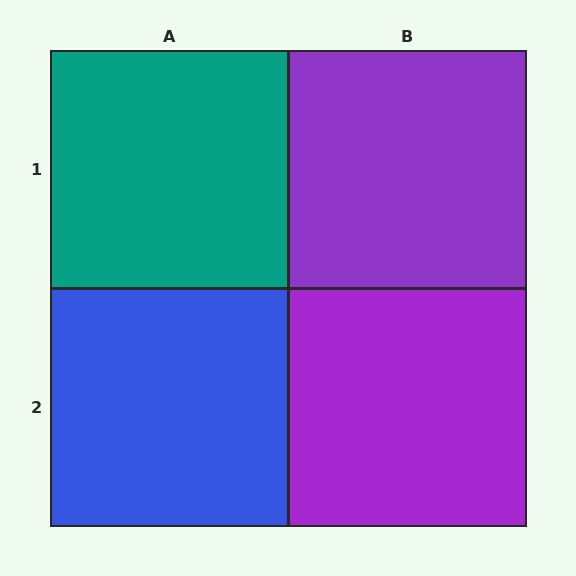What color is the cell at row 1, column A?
Teal.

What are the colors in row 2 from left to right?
Blue, purple.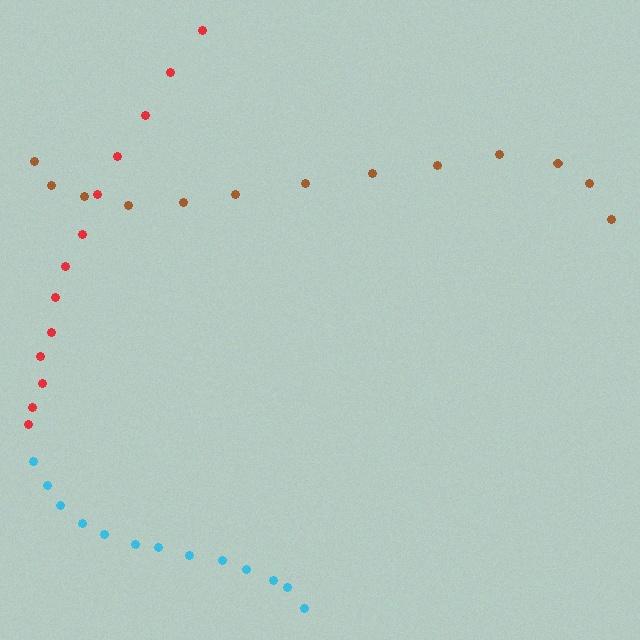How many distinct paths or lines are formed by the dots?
There are 3 distinct paths.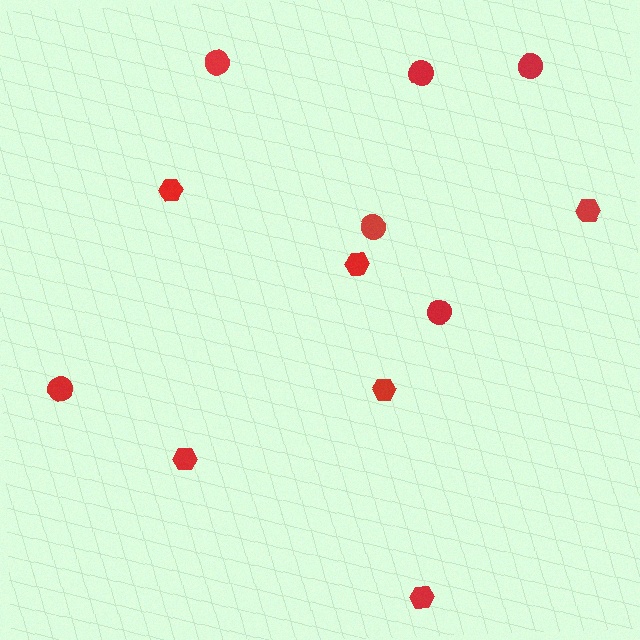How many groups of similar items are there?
There are 2 groups: one group of circles (6) and one group of hexagons (6).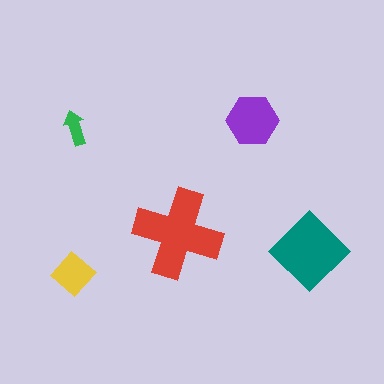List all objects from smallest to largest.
The green arrow, the yellow diamond, the purple hexagon, the teal diamond, the red cross.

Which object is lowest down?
The yellow diamond is bottommost.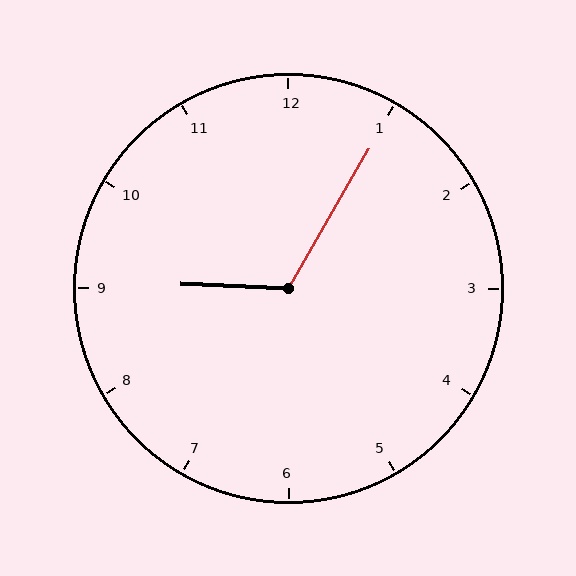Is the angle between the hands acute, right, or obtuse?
It is obtuse.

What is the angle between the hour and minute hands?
Approximately 118 degrees.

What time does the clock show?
9:05.